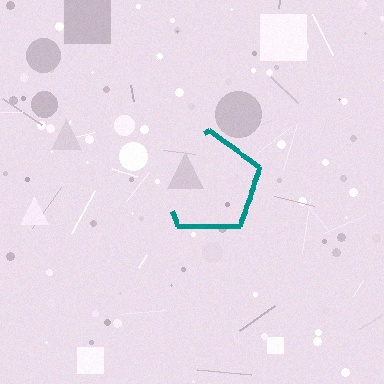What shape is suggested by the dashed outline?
The dashed outline suggests a pentagon.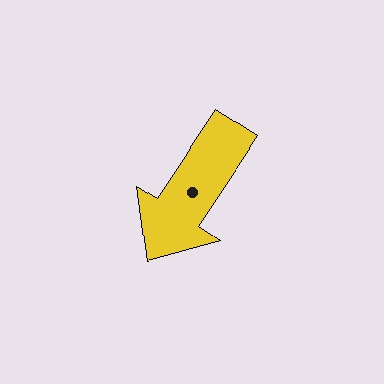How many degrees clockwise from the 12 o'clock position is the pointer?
Approximately 214 degrees.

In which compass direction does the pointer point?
Southwest.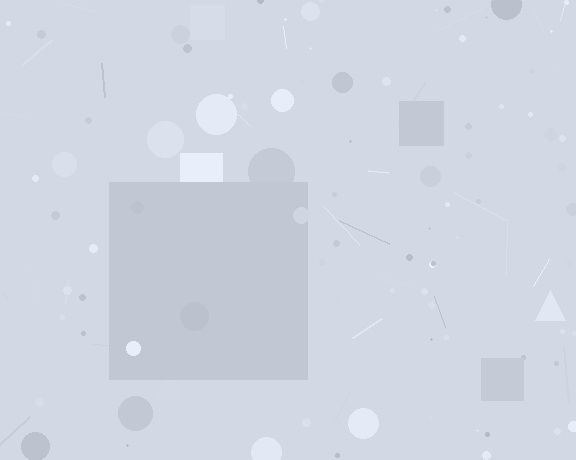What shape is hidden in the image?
A square is hidden in the image.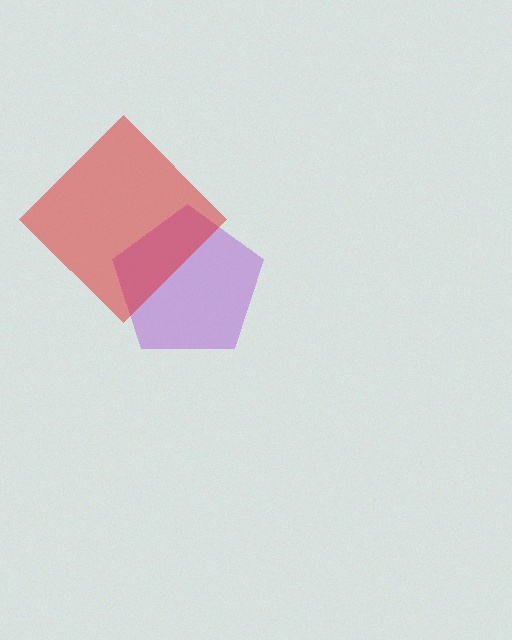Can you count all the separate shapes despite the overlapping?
Yes, there are 2 separate shapes.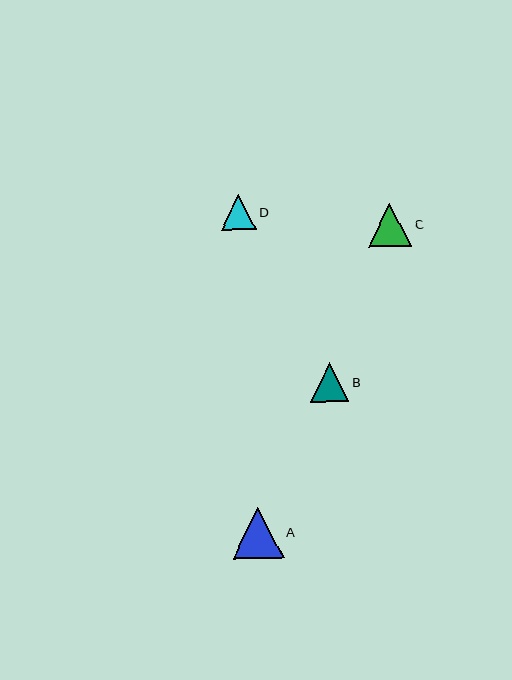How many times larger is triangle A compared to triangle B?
Triangle A is approximately 1.3 times the size of triangle B.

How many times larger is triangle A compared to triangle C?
Triangle A is approximately 1.2 times the size of triangle C.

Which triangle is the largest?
Triangle A is the largest with a size of approximately 51 pixels.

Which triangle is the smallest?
Triangle D is the smallest with a size of approximately 35 pixels.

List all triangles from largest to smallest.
From largest to smallest: A, C, B, D.